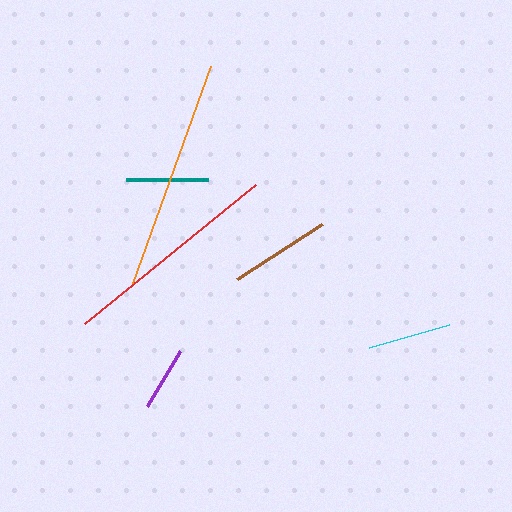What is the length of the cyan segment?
The cyan segment is approximately 83 pixels long.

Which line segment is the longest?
The orange line is the longest at approximately 230 pixels.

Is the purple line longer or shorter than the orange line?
The orange line is longer than the purple line.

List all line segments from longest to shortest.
From longest to shortest: orange, red, brown, cyan, teal, purple.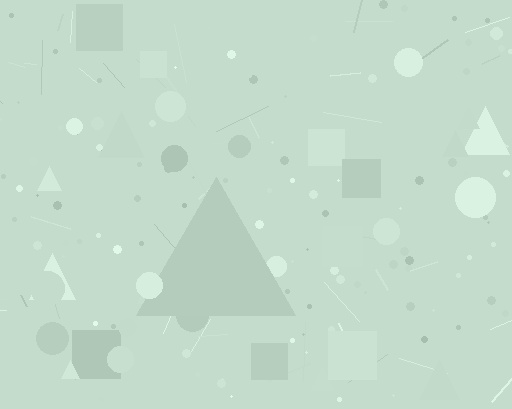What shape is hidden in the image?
A triangle is hidden in the image.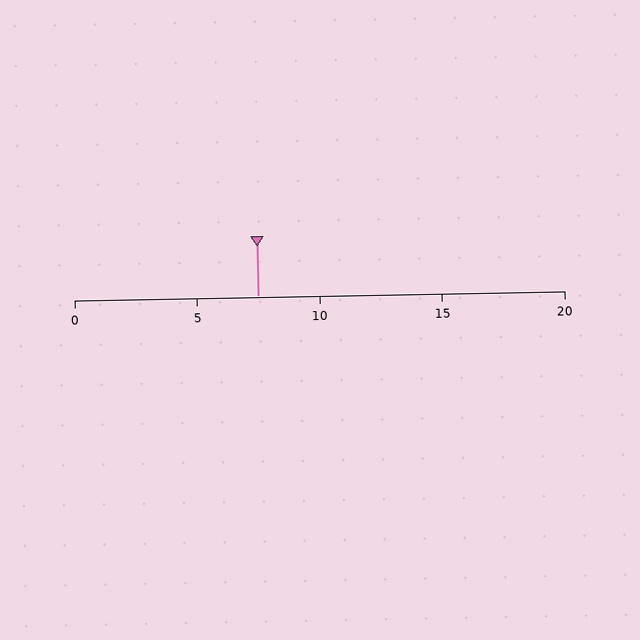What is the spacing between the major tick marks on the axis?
The major ticks are spaced 5 apart.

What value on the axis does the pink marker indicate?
The marker indicates approximately 7.5.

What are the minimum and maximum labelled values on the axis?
The axis runs from 0 to 20.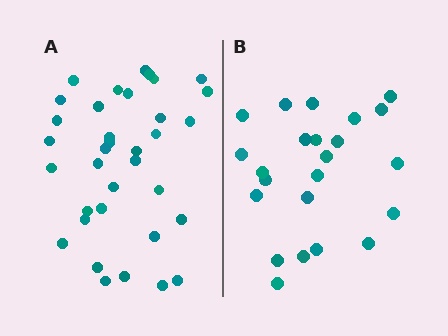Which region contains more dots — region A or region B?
Region A (the left region) has more dots.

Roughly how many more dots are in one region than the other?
Region A has roughly 12 or so more dots than region B.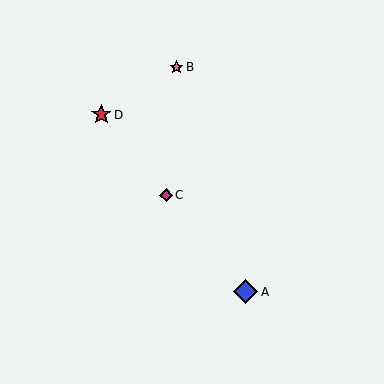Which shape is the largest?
The blue diamond (labeled A) is the largest.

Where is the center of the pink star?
The center of the pink star is at (176, 67).